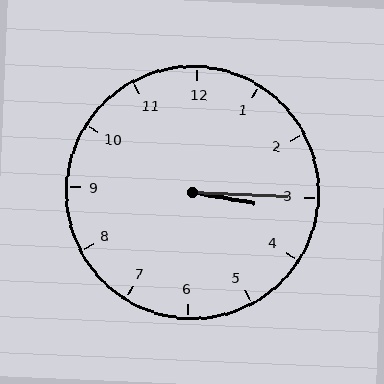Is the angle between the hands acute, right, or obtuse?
It is acute.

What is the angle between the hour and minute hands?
Approximately 8 degrees.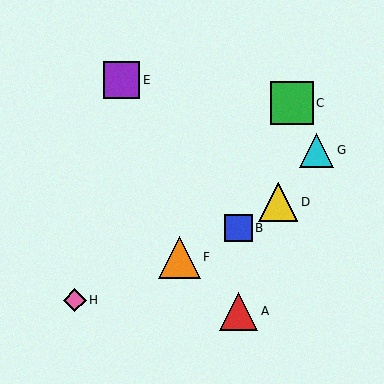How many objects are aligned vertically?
2 objects (A, B) are aligned vertically.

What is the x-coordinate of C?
Object C is at x≈292.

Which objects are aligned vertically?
Objects A, B are aligned vertically.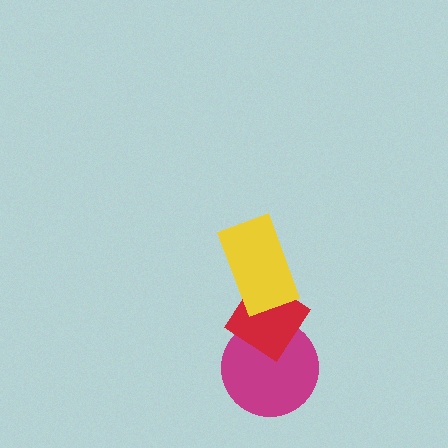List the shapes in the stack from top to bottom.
From top to bottom: the yellow rectangle, the red diamond, the magenta circle.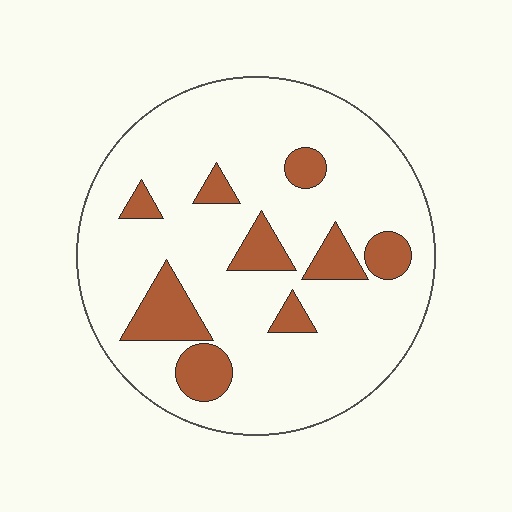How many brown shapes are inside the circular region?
9.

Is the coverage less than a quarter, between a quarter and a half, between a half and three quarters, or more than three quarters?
Less than a quarter.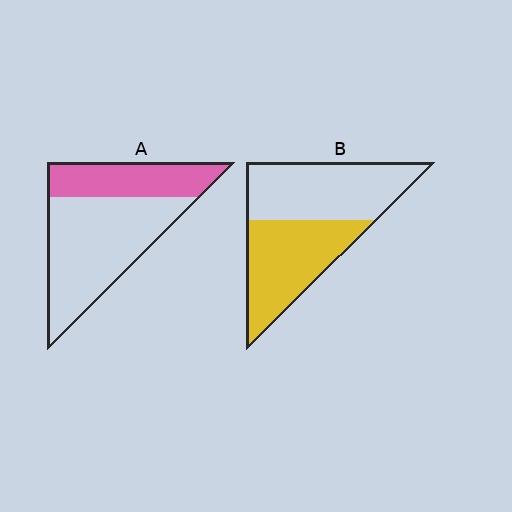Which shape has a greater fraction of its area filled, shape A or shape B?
Shape B.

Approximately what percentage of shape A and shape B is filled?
A is approximately 35% and B is approximately 50%.